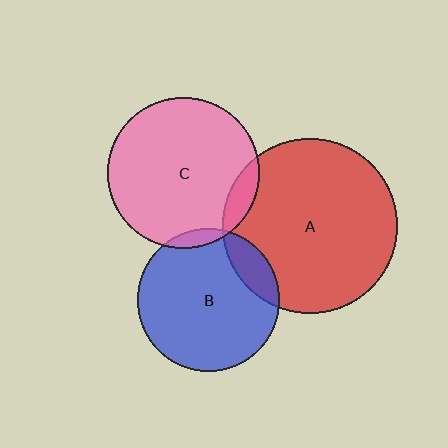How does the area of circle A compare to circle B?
Approximately 1.5 times.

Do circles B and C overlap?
Yes.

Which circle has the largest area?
Circle A (red).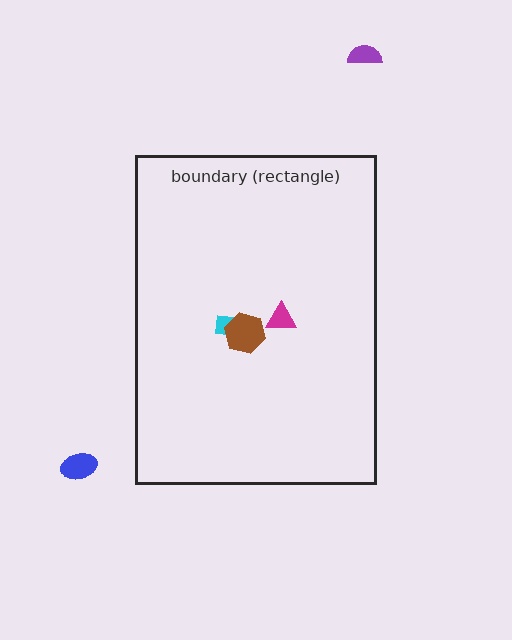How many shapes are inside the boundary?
3 inside, 2 outside.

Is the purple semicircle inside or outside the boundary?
Outside.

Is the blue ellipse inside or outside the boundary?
Outside.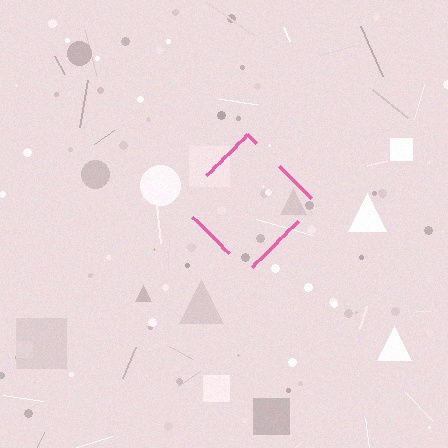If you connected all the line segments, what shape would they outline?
They would outline a diamond.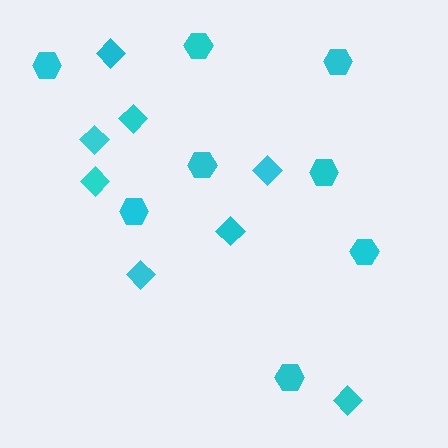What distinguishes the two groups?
There are 2 groups: one group of diamonds (8) and one group of hexagons (8).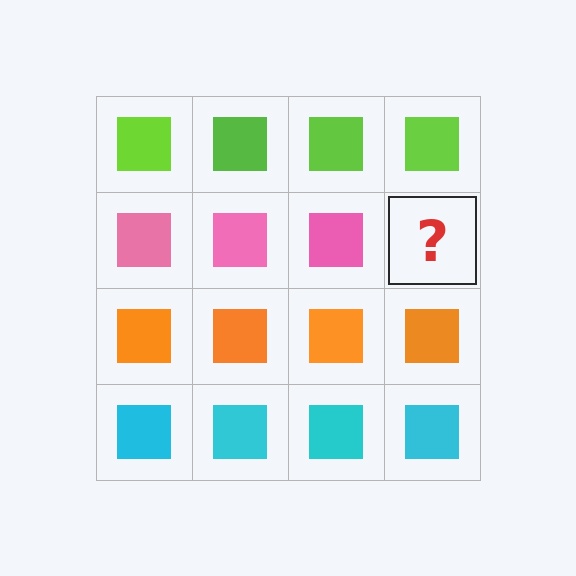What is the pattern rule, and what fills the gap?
The rule is that each row has a consistent color. The gap should be filled with a pink square.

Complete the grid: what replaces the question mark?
The question mark should be replaced with a pink square.